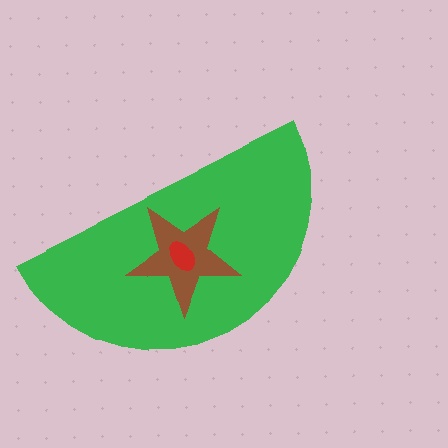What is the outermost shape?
The green semicircle.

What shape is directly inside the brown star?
The red ellipse.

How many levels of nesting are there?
3.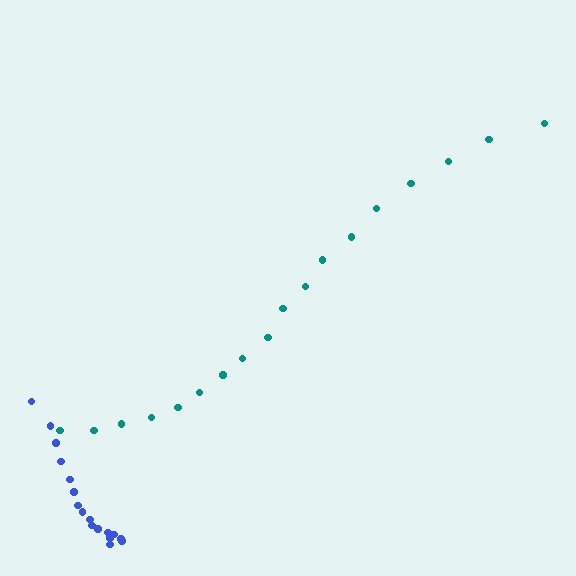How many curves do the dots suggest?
There are 2 distinct paths.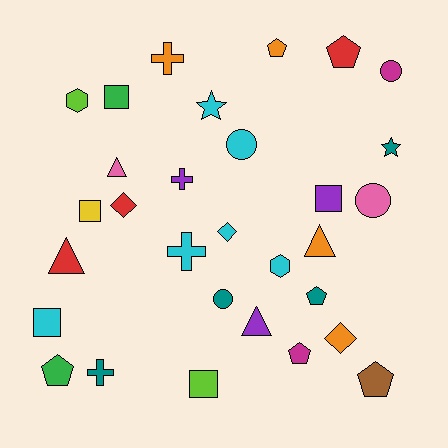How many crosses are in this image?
There are 4 crosses.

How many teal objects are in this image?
There are 4 teal objects.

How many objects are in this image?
There are 30 objects.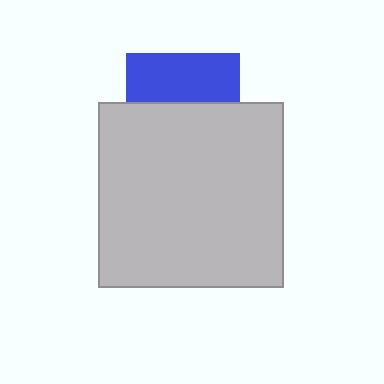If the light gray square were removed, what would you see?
You would see the complete blue square.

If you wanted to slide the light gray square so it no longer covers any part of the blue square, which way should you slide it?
Slide it down — that is the most direct way to separate the two shapes.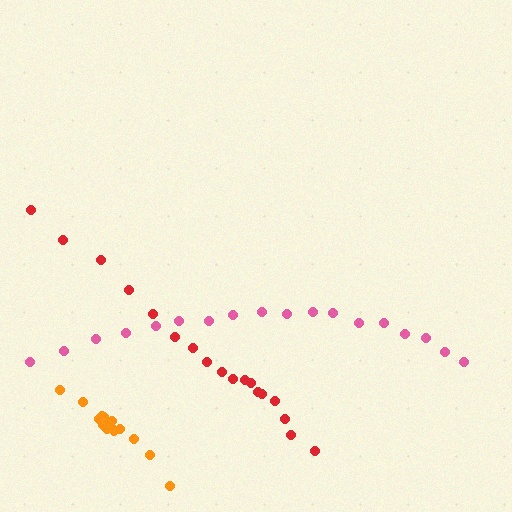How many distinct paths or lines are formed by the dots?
There are 3 distinct paths.